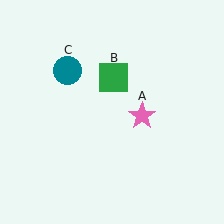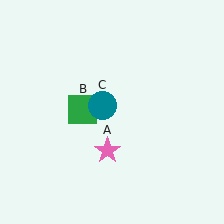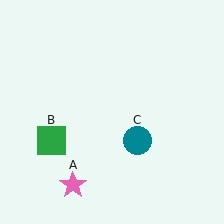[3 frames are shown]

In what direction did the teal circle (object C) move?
The teal circle (object C) moved down and to the right.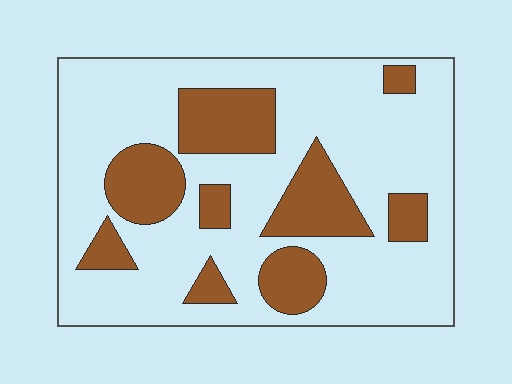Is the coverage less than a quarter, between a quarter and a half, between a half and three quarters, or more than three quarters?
Between a quarter and a half.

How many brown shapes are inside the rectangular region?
9.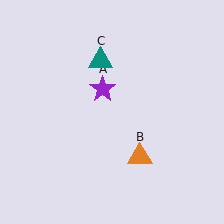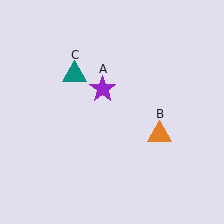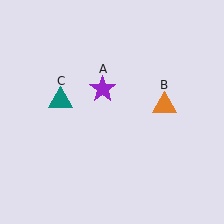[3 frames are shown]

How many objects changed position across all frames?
2 objects changed position: orange triangle (object B), teal triangle (object C).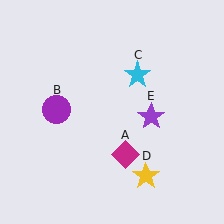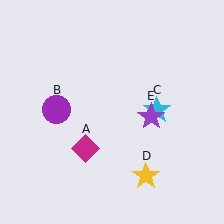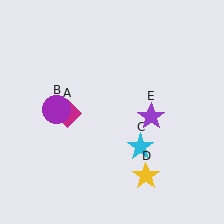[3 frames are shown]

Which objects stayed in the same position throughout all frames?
Purple circle (object B) and yellow star (object D) and purple star (object E) remained stationary.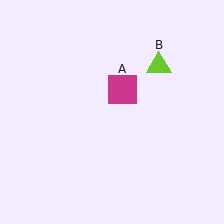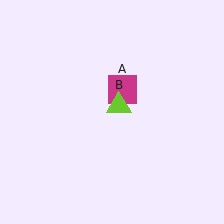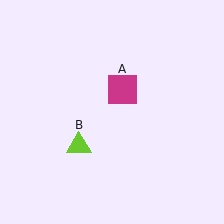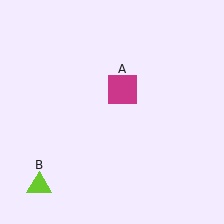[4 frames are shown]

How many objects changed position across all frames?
1 object changed position: lime triangle (object B).